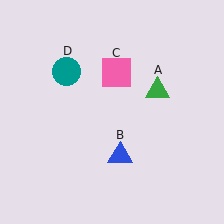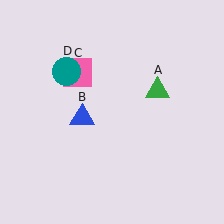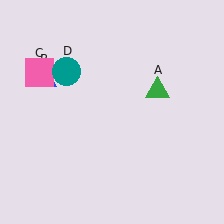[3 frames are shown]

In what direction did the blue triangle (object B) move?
The blue triangle (object B) moved up and to the left.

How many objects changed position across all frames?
2 objects changed position: blue triangle (object B), pink square (object C).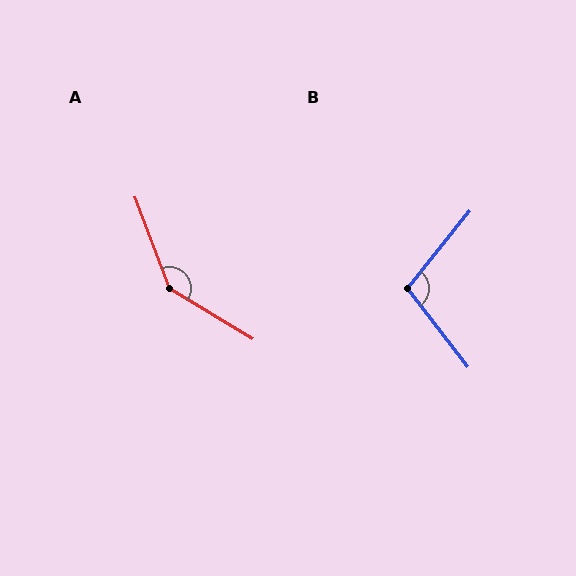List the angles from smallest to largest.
B (103°), A (141°).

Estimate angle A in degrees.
Approximately 141 degrees.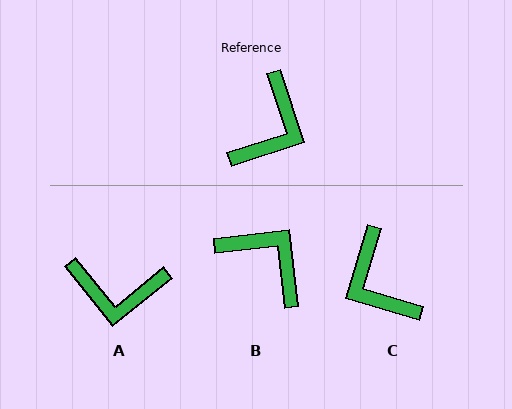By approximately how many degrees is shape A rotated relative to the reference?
Approximately 69 degrees clockwise.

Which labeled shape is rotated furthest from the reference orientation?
C, about 125 degrees away.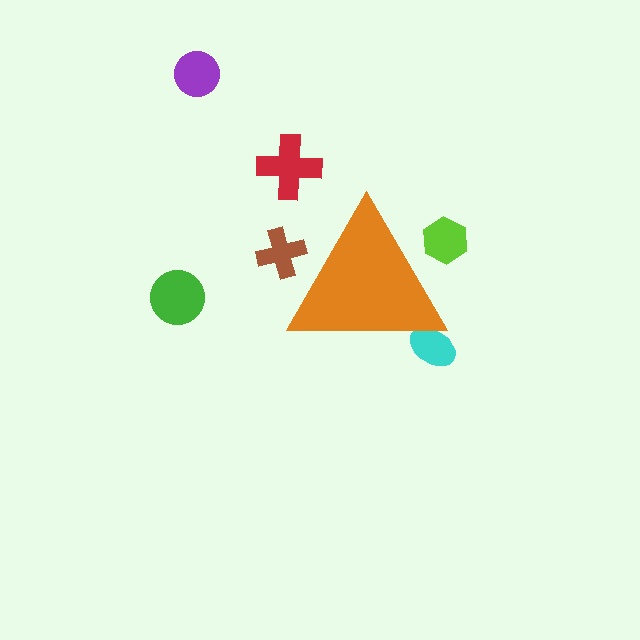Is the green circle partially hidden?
No, the green circle is fully visible.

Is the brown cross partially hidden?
Yes, the brown cross is partially hidden behind the orange triangle.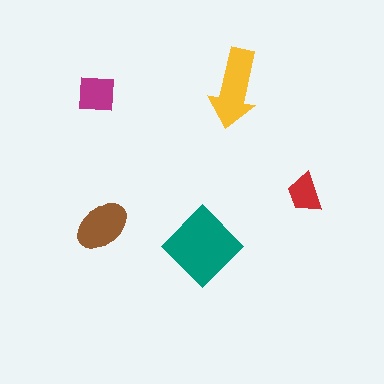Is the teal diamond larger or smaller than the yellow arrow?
Larger.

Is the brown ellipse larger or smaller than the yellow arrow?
Smaller.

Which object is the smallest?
The red trapezoid.